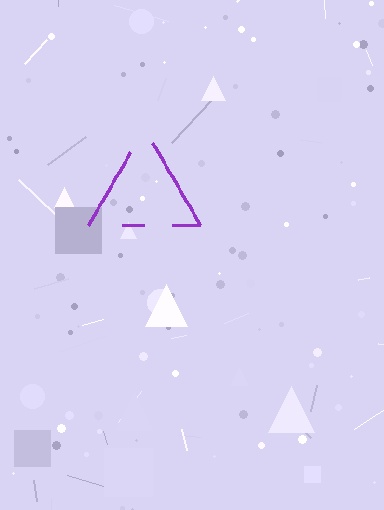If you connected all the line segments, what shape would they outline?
They would outline a triangle.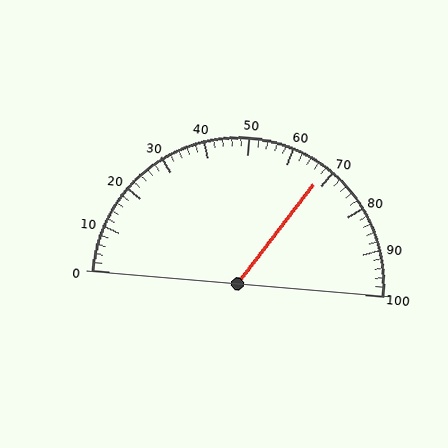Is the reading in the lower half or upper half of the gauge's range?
The reading is in the upper half of the range (0 to 100).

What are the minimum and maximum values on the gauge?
The gauge ranges from 0 to 100.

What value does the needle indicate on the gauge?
The needle indicates approximately 68.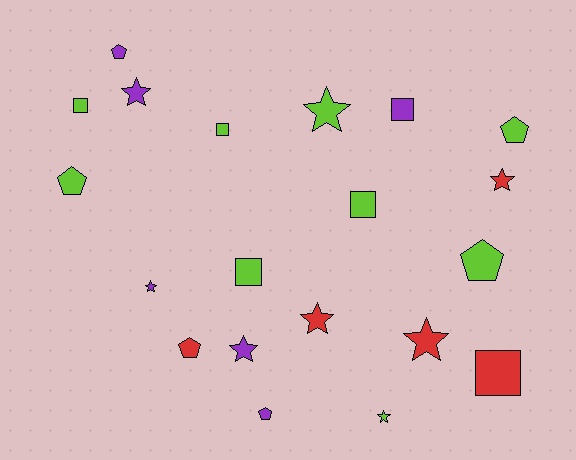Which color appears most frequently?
Lime, with 9 objects.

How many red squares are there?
There is 1 red square.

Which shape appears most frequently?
Star, with 8 objects.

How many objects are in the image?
There are 20 objects.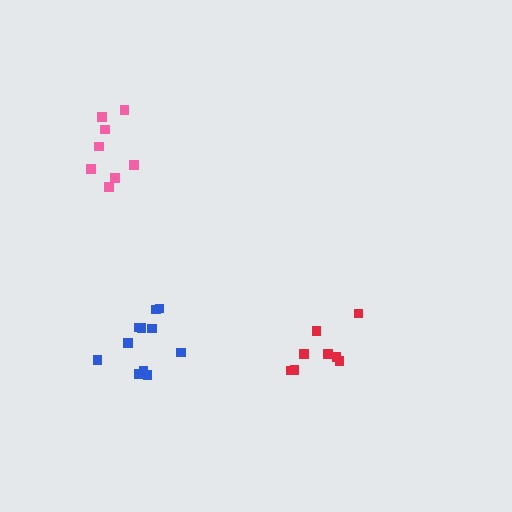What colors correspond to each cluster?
The clusters are colored: red, blue, pink.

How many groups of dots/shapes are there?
There are 3 groups.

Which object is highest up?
The pink cluster is topmost.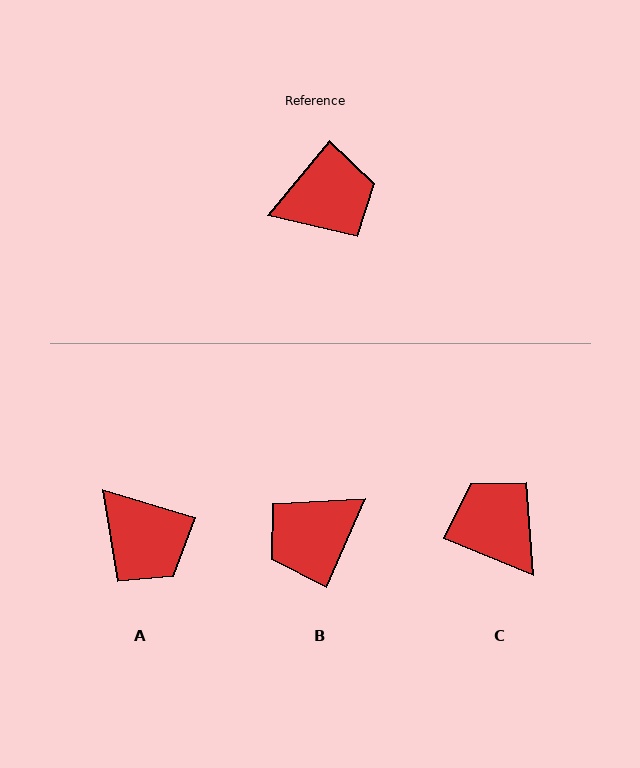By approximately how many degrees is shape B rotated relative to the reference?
Approximately 164 degrees clockwise.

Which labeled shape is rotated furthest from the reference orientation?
B, about 164 degrees away.